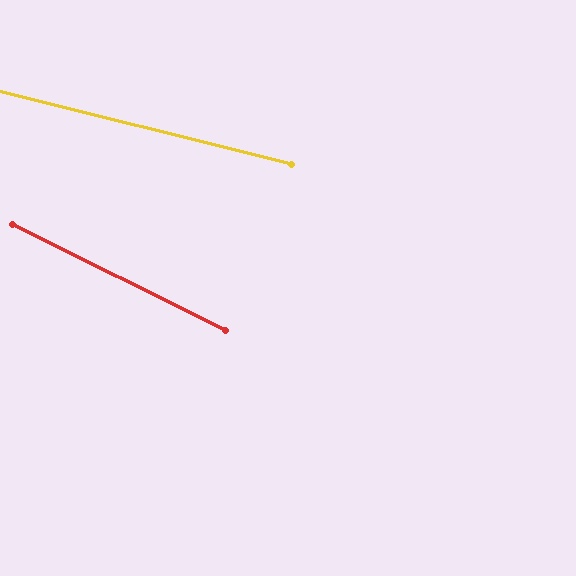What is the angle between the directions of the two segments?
Approximately 13 degrees.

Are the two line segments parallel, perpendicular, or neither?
Neither parallel nor perpendicular — they differ by about 13°.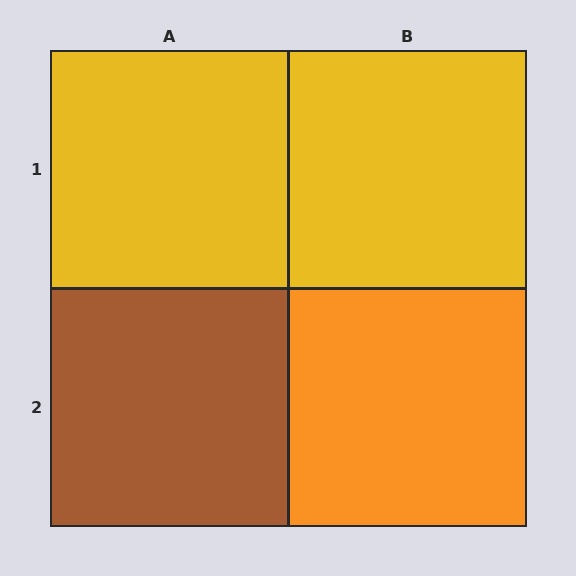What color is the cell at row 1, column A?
Yellow.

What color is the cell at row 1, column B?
Yellow.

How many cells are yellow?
2 cells are yellow.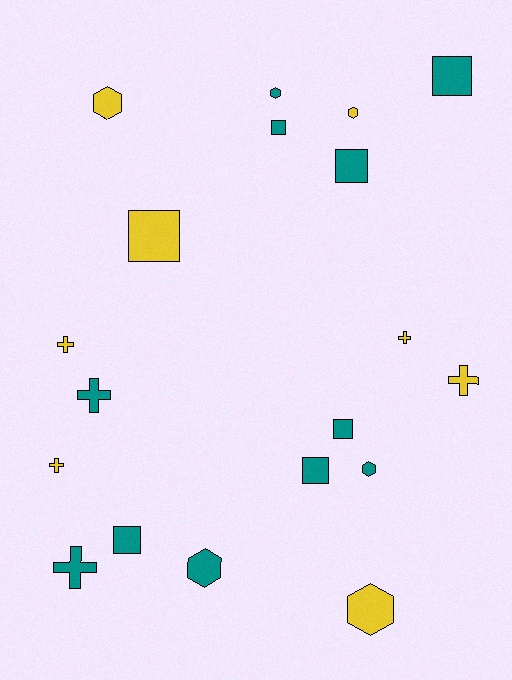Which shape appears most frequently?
Square, with 7 objects.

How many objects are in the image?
There are 19 objects.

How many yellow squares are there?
There is 1 yellow square.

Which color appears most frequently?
Teal, with 11 objects.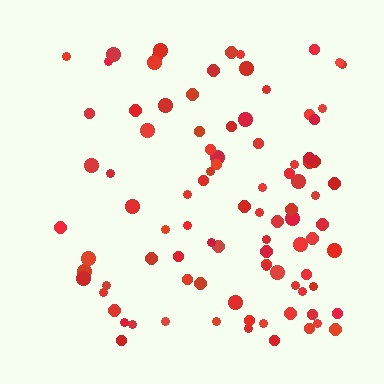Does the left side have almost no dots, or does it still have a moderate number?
Still a moderate number, just noticeably fewer than the right.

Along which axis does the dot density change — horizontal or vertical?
Horizontal.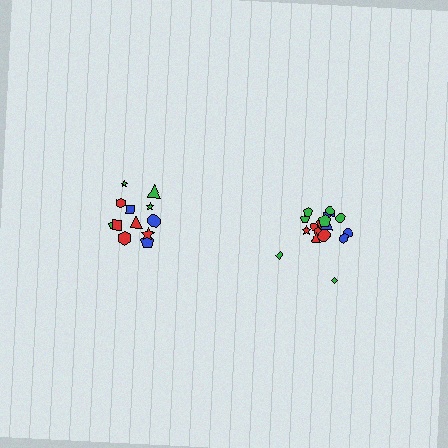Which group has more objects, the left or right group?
The right group.